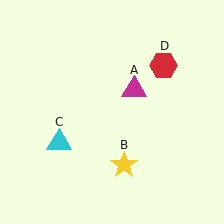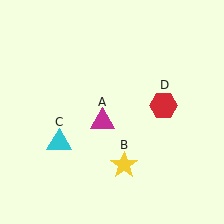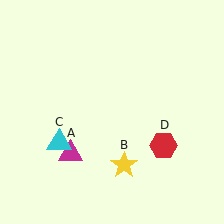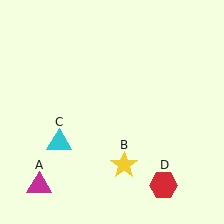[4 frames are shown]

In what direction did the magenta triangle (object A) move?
The magenta triangle (object A) moved down and to the left.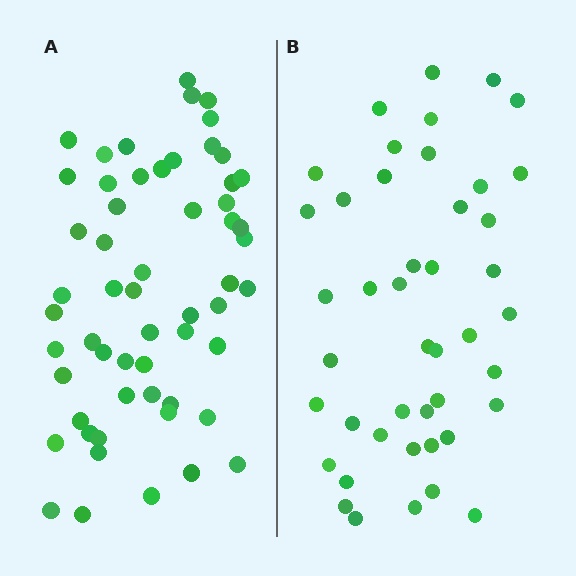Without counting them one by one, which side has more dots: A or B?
Region A (the left region) has more dots.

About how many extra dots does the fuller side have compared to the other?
Region A has approximately 15 more dots than region B.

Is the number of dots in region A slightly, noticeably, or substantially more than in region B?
Region A has noticeably more, but not dramatically so. The ratio is roughly 1.3 to 1.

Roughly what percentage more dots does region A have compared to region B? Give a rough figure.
About 30% more.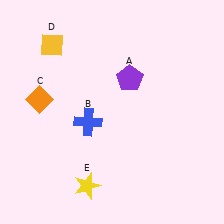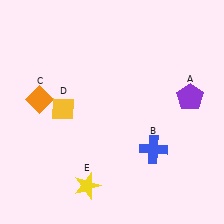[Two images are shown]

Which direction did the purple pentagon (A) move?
The purple pentagon (A) moved right.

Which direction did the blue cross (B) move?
The blue cross (B) moved right.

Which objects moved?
The objects that moved are: the purple pentagon (A), the blue cross (B), the yellow diamond (D).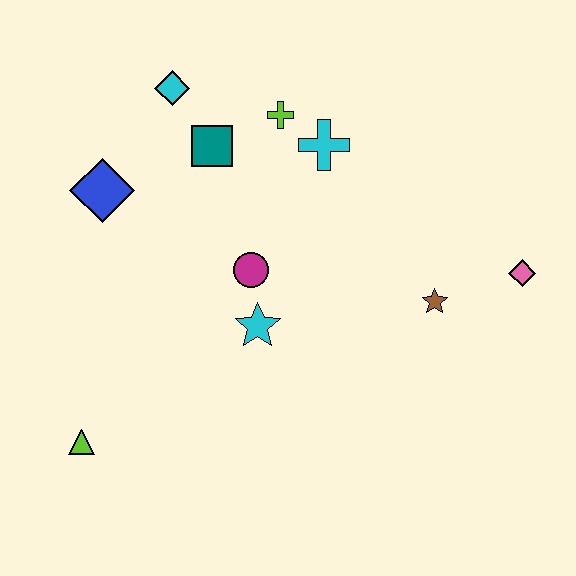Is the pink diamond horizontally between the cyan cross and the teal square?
No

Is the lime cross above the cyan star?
Yes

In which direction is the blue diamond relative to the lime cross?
The blue diamond is to the left of the lime cross.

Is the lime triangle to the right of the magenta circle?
No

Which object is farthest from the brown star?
The lime triangle is farthest from the brown star.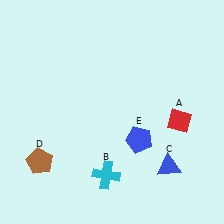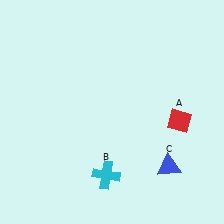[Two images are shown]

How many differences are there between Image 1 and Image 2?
There are 2 differences between the two images.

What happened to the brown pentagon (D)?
The brown pentagon (D) was removed in Image 2. It was in the bottom-left area of Image 1.